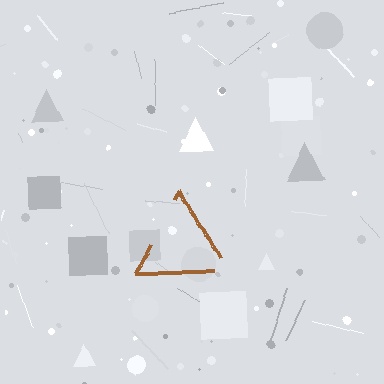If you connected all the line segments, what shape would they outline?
They would outline a triangle.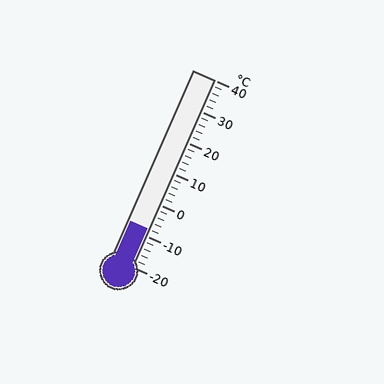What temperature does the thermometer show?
The thermometer shows approximately -8°C.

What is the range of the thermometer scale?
The thermometer scale ranges from -20°C to 40°C.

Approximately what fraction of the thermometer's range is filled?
The thermometer is filled to approximately 20% of its range.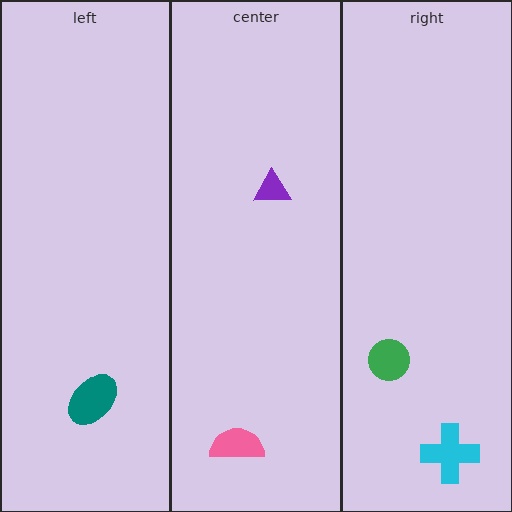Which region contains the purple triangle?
The center region.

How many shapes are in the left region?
1.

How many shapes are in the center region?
2.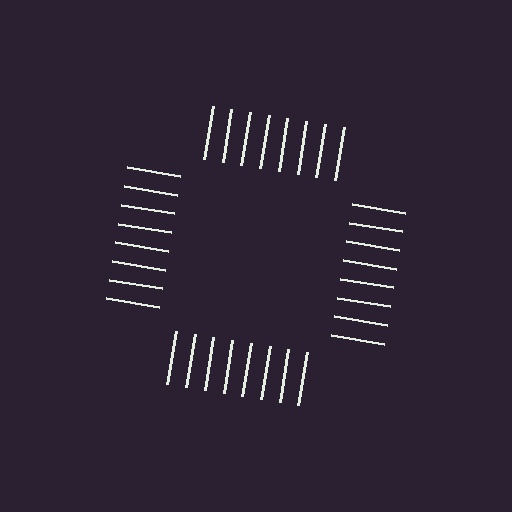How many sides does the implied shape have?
4 sides — the line-ends trace a square.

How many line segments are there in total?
32 — 8 along each of the 4 edges.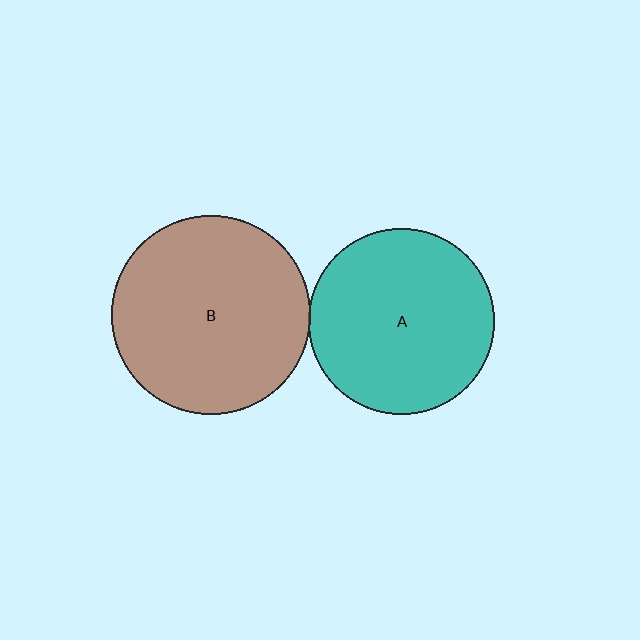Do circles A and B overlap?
Yes.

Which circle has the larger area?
Circle B (brown).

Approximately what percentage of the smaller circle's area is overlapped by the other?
Approximately 5%.